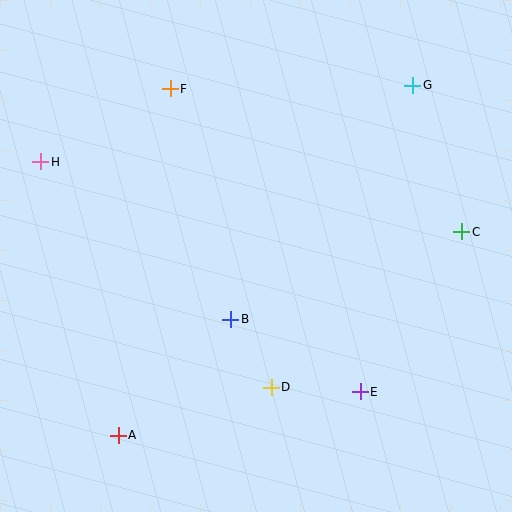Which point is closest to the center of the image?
Point B at (231, 319) is closest to the center.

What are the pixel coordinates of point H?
Point H is at (41, 162).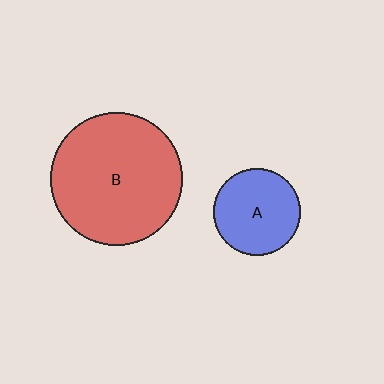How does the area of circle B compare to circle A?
Approximately 2.3 times.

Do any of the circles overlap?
No, none of the circles overlap.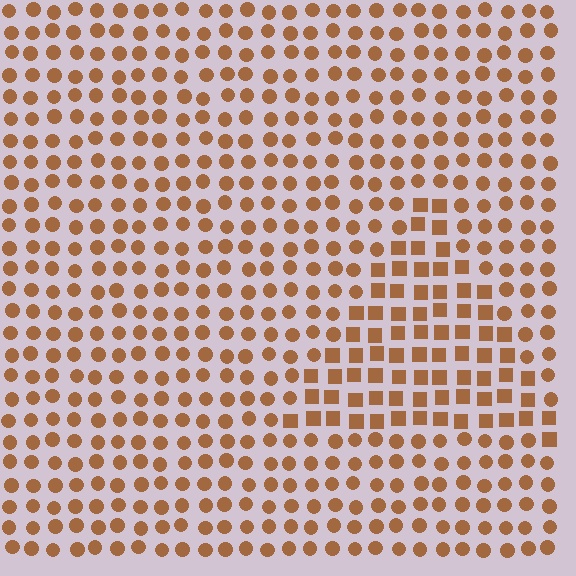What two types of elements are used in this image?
The image uses squares inside the triangle region and circles outside it.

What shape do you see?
I see a triangle.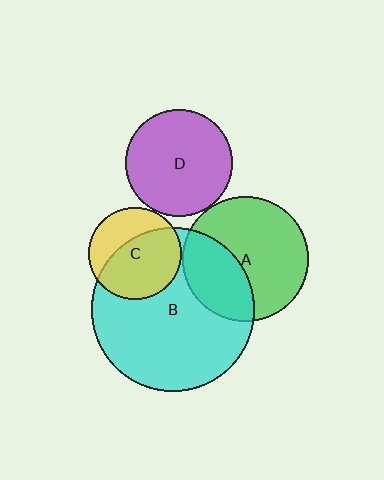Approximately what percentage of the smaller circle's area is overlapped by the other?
Approximately 35%.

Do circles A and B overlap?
Yes.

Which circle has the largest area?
Circle B (cyan).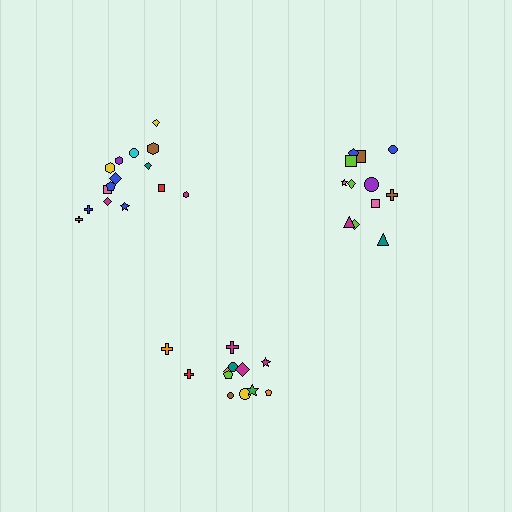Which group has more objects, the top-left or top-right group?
The top-left group.